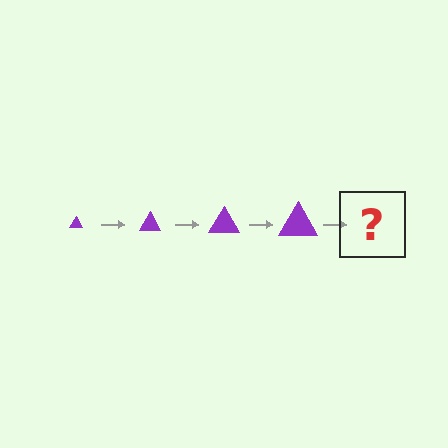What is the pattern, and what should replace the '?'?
The pattern is that the triangle gets progressively larger each step. The '?' should be a purple triangle, larger than the previous one.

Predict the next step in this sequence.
The next step is a purple triangle, larger than the previous one.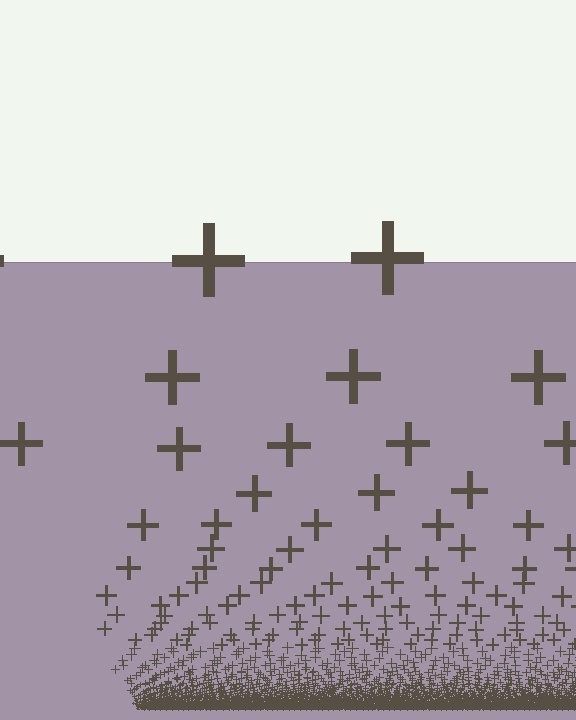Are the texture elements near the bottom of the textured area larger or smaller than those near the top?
Smaller. The gradient is inverted — elements near the bottom are smaller and denser.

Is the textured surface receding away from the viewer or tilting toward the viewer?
The surface appears to tilt toward the viewer. Texture elements get larger and sparser toward the top.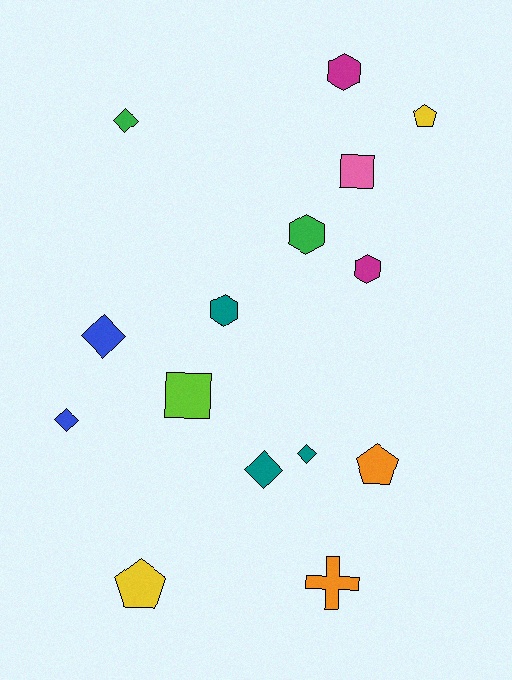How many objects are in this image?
There are 15 objects.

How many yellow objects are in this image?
There are 2 yellow objects.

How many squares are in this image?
There are 2 squares.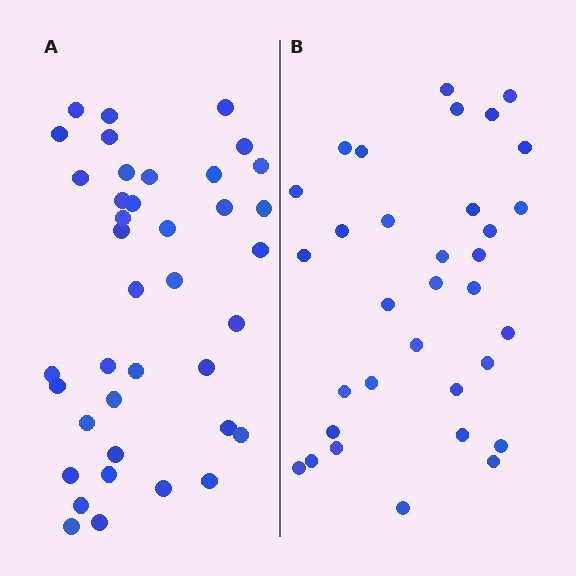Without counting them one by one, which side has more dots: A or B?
Region A (the left region) has more dots.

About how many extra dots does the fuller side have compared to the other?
Region A has about 6 more dots than region B.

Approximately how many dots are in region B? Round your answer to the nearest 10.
About 30 dots. (The exact count is 33, which rounds to 30.)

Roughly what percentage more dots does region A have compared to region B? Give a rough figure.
About 20% more.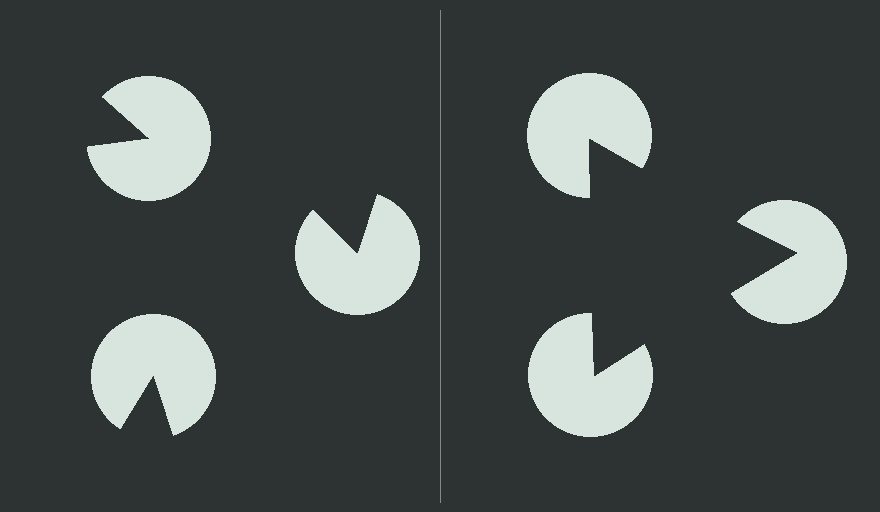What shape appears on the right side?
An illusory triangle.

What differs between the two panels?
The pac-man discs are positioned identically on both sides; only the wedge orientations differ. On the right they align to a triangle; on the left they are misaligned.